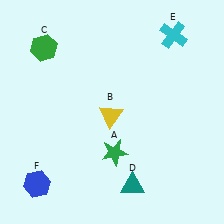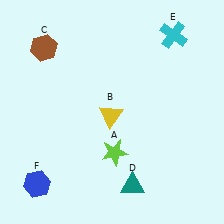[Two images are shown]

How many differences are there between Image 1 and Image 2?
There are 2 differences between the two images.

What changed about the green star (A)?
In Image 1, A is green. In Image 2, it changed to lime.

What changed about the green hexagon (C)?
In Image 1, C is green. In Image 2, it changed to brown.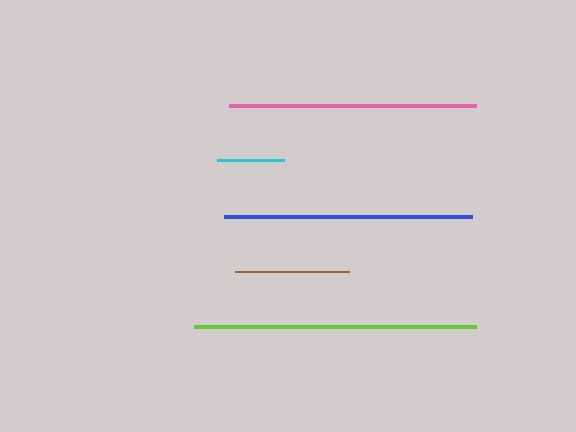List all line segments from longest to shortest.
From longest to shortest: lime, blue, pink, brown, cyan.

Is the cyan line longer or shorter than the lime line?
The lime line is longer than the cyan line.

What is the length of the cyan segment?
The cyan segment is approximately 67 pixels long.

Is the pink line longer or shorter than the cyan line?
The pink line is longer than the cyan line.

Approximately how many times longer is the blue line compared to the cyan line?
The blue line is approximately 3.7 times the length of the cyan line.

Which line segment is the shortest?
The cyan line is the shortest at approximately 67 pixels.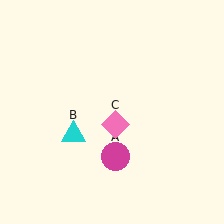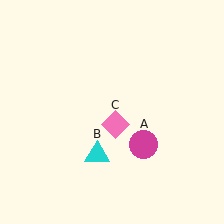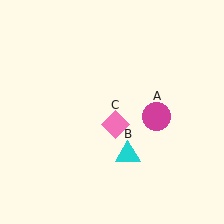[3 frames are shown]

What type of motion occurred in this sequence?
The magenta circle (object A), cyan triangle (object B) rotated counterclockwise around the center of the scene.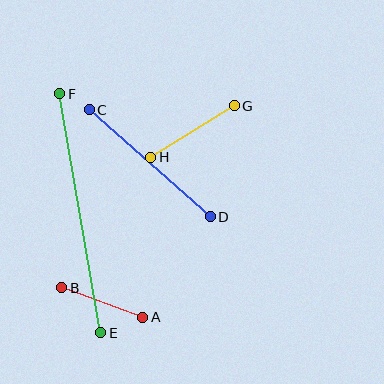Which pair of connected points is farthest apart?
Points E and F are farthest apart.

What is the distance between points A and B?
The distance is approximately 86 pixels.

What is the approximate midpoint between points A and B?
The midpoint is at approximately (102, 302) pixels.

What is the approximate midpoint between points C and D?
The midpoint is at approximately (150, 163) pixels.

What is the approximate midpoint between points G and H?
The midpoint is at approximately (192, 131) pixels.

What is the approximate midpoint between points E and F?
The midpoint is at approximately (80, 213) pixels.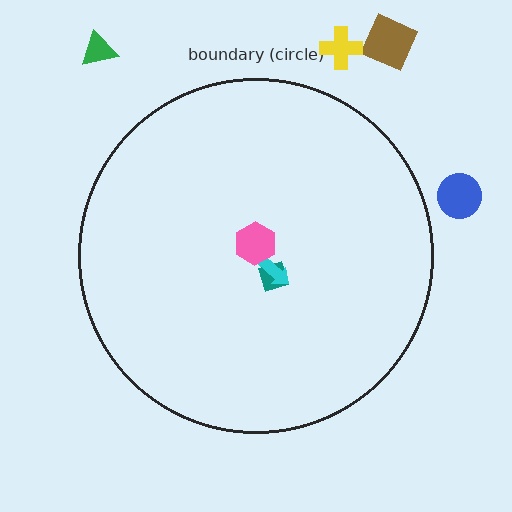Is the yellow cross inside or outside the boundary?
Outside.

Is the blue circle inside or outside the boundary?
Outside.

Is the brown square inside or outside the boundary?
Outside.